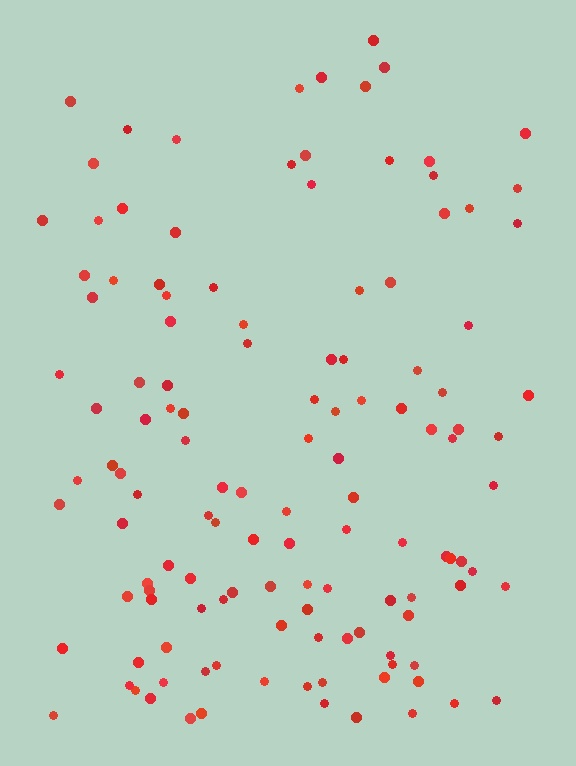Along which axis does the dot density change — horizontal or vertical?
Vertical.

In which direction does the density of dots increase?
From top to bottom, with the bottom side densest.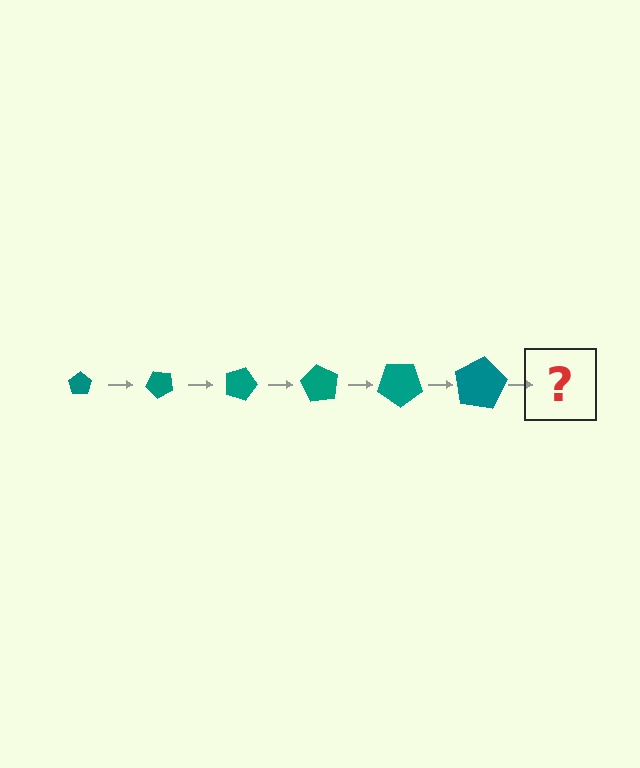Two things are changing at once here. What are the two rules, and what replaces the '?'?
The two rules are that the pentagon grows larger each step and it rotates 45 degrees each step. The '?' should be a pentagon, larger than the previous one and rotated 270 degrees from the start.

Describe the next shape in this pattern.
It should be a pentagon, larger than the previous one and rotated 270 degrees from the start.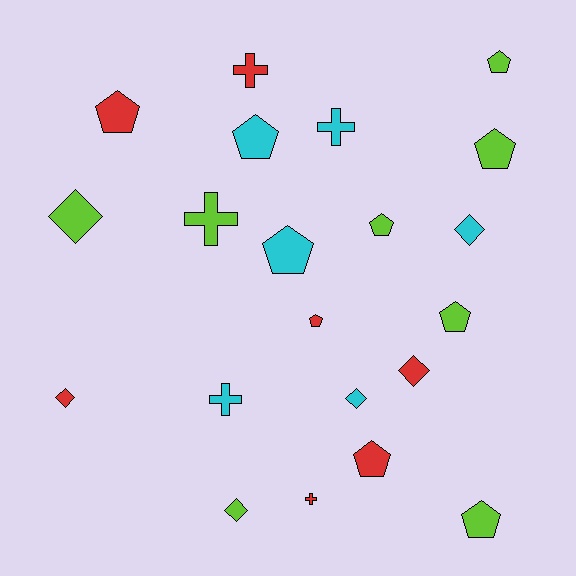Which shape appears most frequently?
Pentagon, with 10 objects.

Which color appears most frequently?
Lime, with 8 objects.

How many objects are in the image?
There are 21 objects.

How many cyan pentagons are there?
There are 2 cyan pentagons.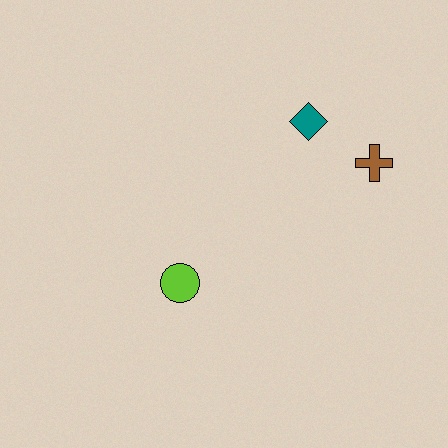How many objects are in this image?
There are 3 objects.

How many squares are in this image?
There are no squares.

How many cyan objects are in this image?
There are no cyan objects.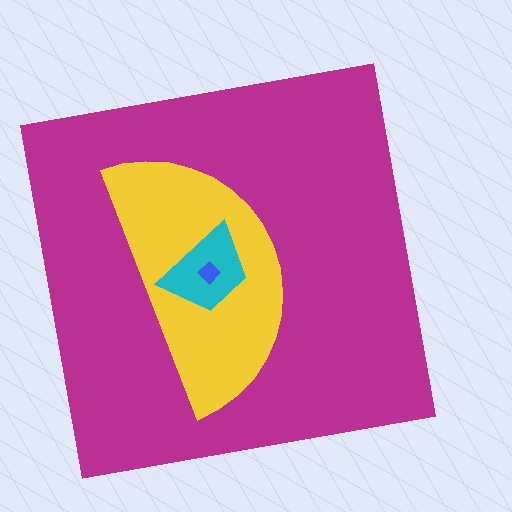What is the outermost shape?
The magenta square.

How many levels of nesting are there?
4.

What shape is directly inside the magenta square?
The yellow semicircle.